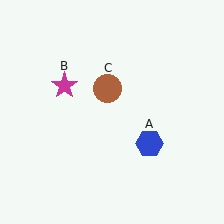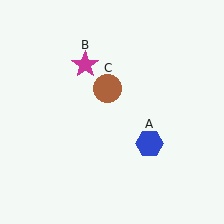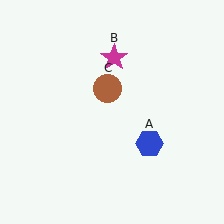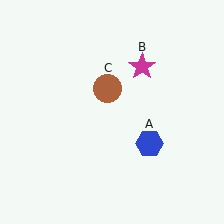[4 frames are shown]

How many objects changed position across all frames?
1 object changed position: magenta star (object B).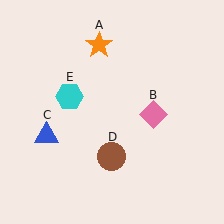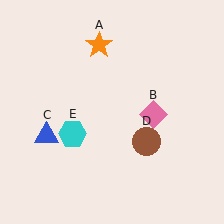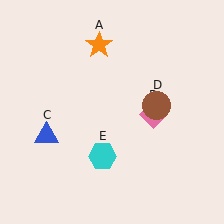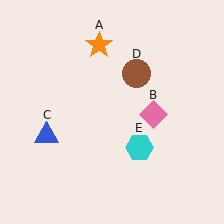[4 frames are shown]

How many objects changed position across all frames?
2 objects changed position: brown circle (object D), cyan hexagon (object E).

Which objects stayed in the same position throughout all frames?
Orange star (object A) and pink diamond (object B) and blue triangle (object C) remained stationary.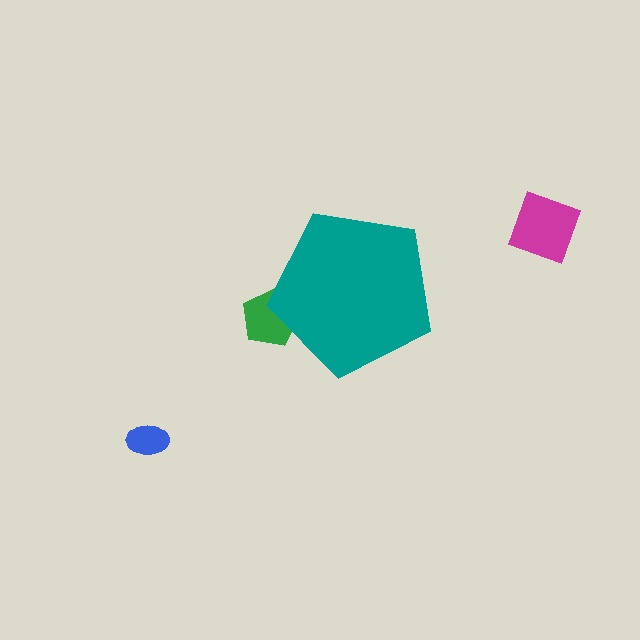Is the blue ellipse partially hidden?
No, the blue ellipse is fully visible.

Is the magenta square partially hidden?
No, the magenta square is fully visible.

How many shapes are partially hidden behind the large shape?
1 shape is partially hidden.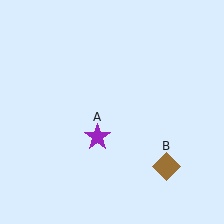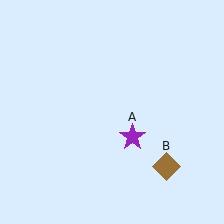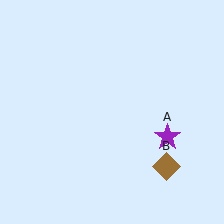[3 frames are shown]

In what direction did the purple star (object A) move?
The purple star (object A) moved right.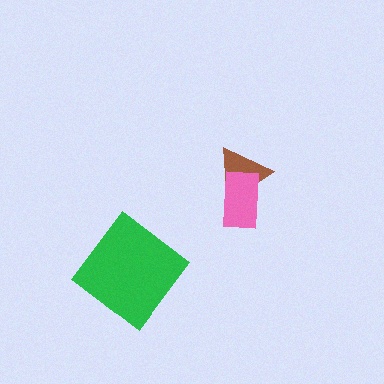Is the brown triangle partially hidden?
Yes, it is partially covered by another shape.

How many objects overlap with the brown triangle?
1 object overlaps with the brown triangle.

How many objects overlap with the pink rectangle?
1 object overlaps with the pink rectangle.